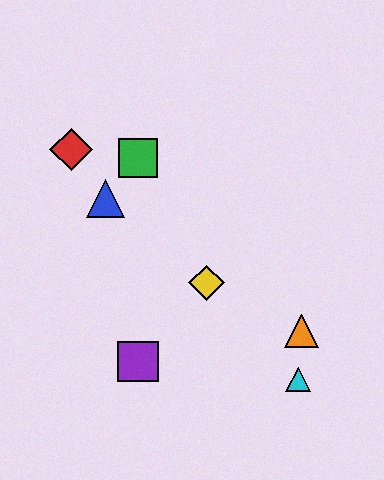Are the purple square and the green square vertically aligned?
Yes, both are at x≈138.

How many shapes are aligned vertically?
2 shapes (the green square, the purple square) are aligned vertically.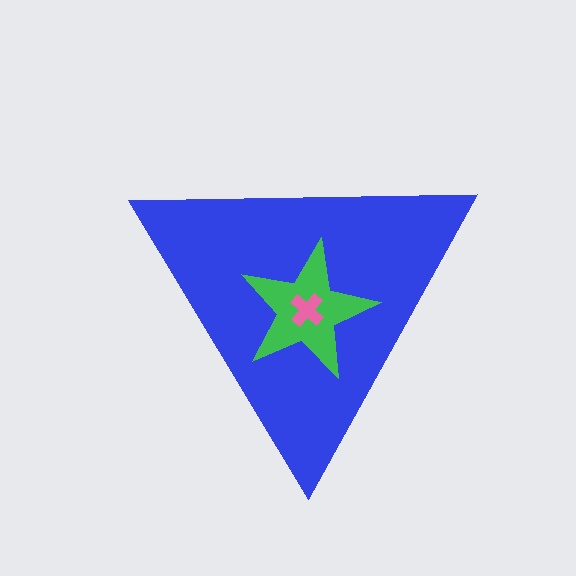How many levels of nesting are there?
3.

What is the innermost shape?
The pink cross.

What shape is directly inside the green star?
The pink cross.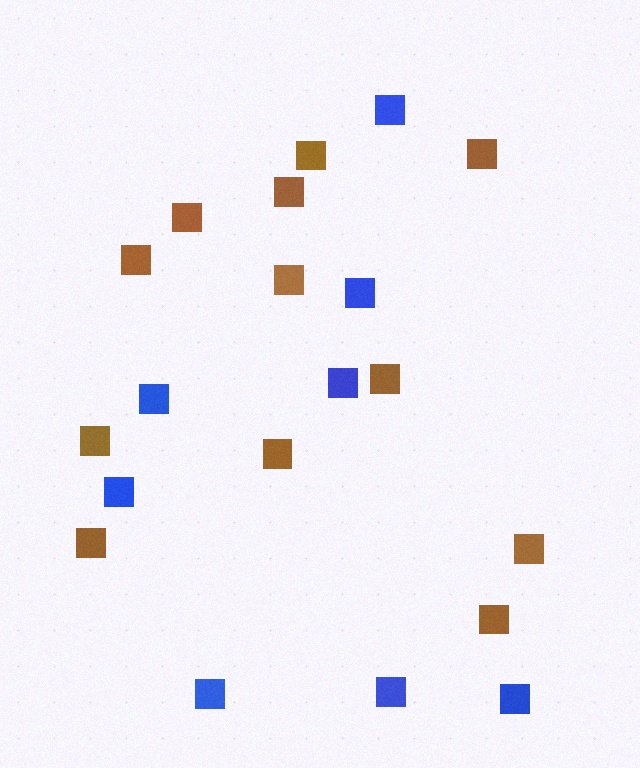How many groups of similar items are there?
There are 2 groups: one group of blue squares (8) and one group of brown squares (12).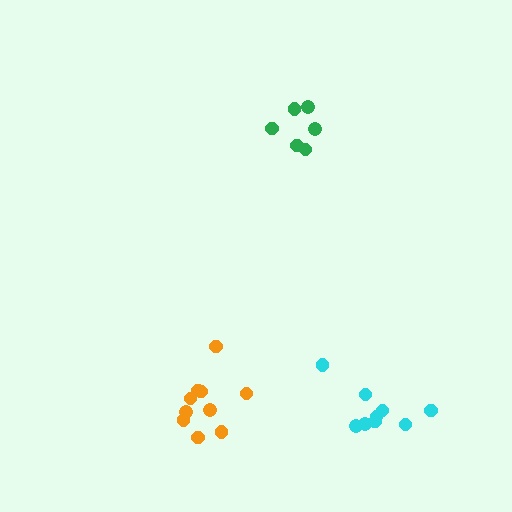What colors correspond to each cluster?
The clusters are colored: orange, green, cyan.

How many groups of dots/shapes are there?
There are 3 groups.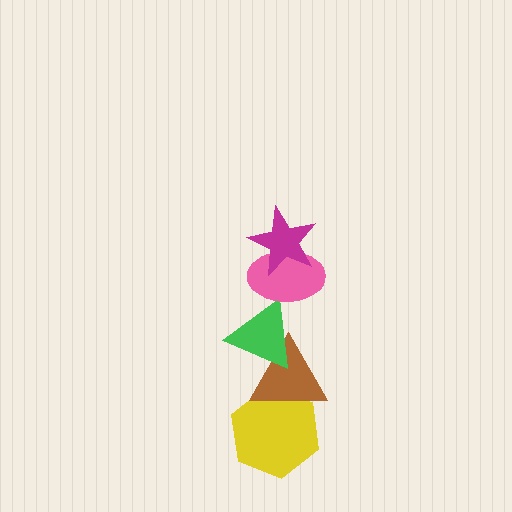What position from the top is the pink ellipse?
The pink ellipse is 2nd from the top.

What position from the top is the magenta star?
The magenta star is 1st from the top.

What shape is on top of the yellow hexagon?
The brown triangle is on top of the yellow hexagon.